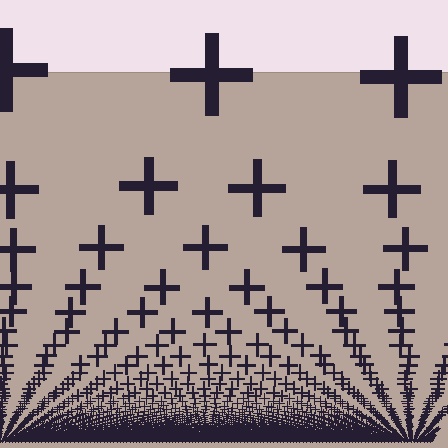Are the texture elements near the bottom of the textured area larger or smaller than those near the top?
Smaller. The gradient is inverted — elements near the bottom are smaller and denser.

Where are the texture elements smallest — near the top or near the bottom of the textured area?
Near the bottom.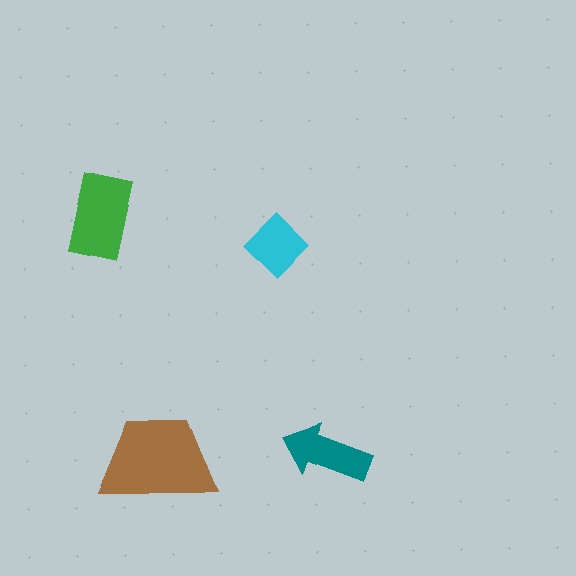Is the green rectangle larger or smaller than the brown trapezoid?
Smaller.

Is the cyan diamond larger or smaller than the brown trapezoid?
Smaller.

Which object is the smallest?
The cyan diamond.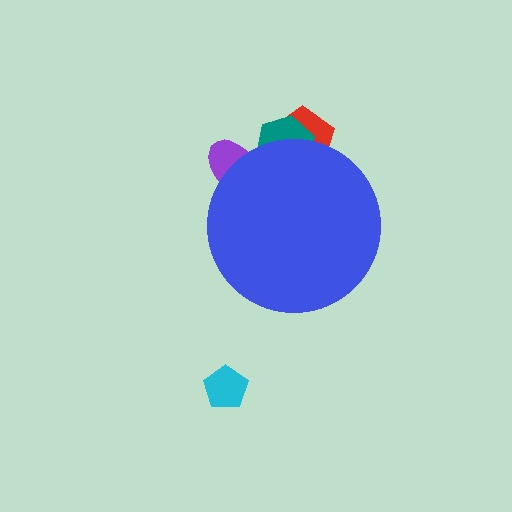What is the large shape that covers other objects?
A blue circle.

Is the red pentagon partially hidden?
Yes, the red pentagon is partially hidden behind the blue circle.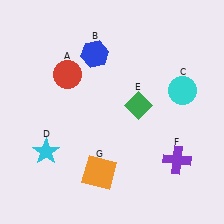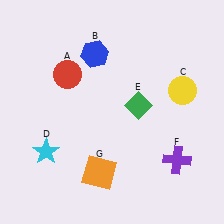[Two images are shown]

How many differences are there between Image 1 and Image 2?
There is 1 difference between the two images.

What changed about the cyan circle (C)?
In Image 1, C is cyan. In Image 2, it changed to yellow.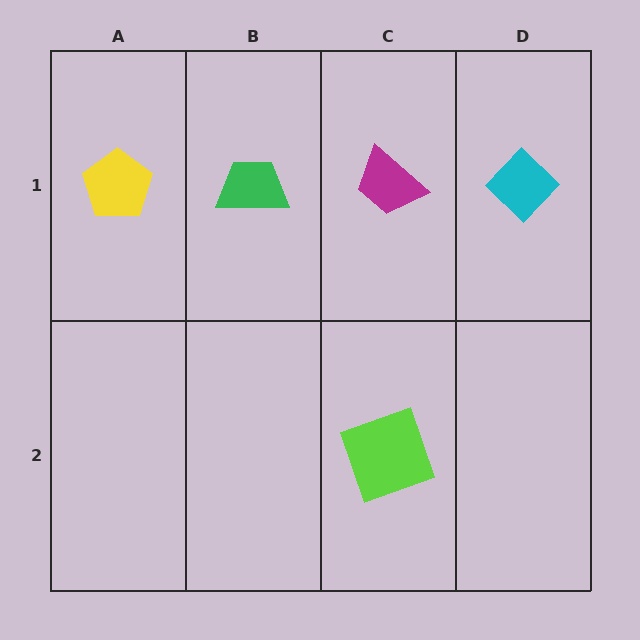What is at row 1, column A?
A yellow pentagon.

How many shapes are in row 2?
1 shape.